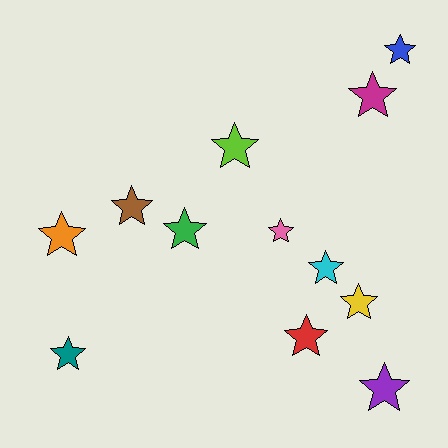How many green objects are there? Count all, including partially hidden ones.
There is 1 green object.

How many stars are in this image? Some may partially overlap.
There are 12 stars.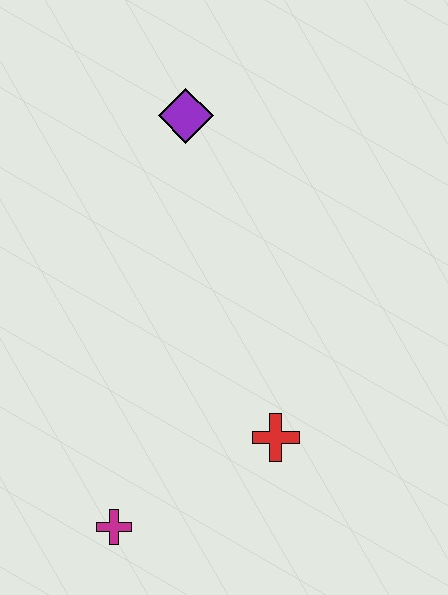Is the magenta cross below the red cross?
Yes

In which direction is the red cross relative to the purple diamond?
The red cross is below the purple diamond.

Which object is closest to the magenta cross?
The red cross is closest to the magenta cross.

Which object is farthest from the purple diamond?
The magenta cross is farthest from the purple diamond.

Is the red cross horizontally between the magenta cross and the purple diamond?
No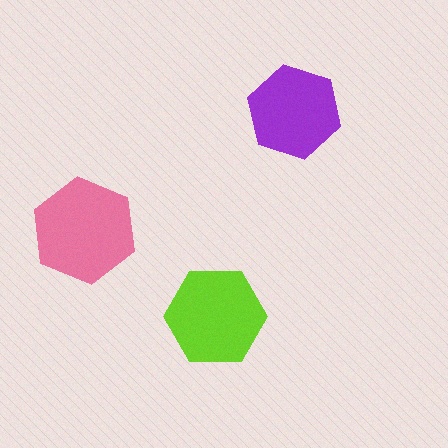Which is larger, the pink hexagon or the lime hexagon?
The pink one.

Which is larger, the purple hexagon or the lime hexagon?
The lime one.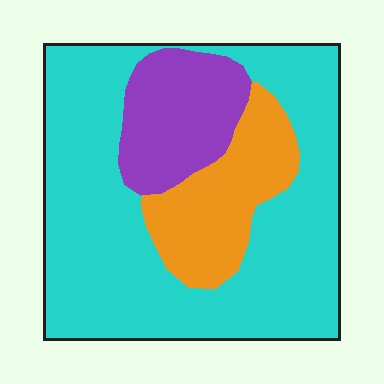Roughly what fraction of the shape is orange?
Orange covers about 20% of the shape.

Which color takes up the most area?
Cyan, at roughly 65%.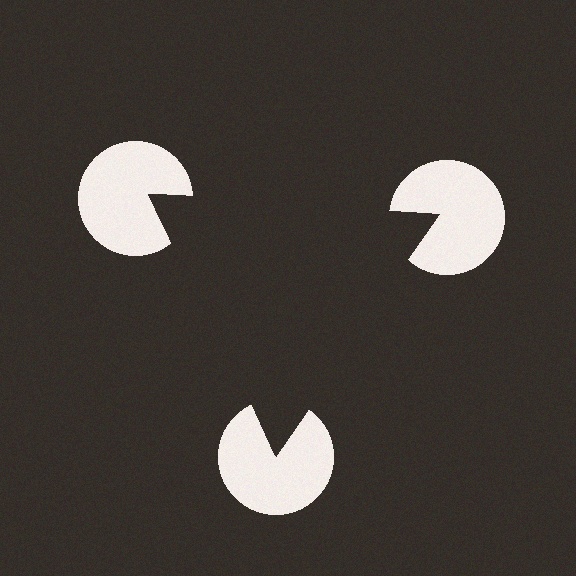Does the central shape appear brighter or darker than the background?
It typically appears slightly darker than the background, even though no actual brightness change is drawn.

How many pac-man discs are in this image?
There are 3 — one at each vertex of the illusory triangle.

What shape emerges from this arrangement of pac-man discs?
An illusory triangle — its edges are inferred from the aligned wedge cuts in the pac-man discs, not physically drawn.